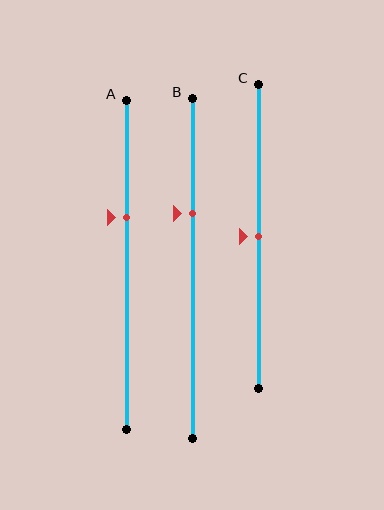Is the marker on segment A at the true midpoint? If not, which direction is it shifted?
No, the marker on segment A is shifted upward by about 14% of the segment length.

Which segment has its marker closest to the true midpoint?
Segment C has its marker closest to the true midpoint.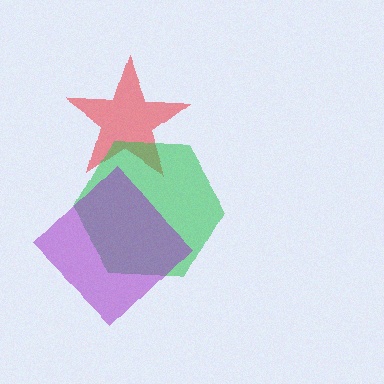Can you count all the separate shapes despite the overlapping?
Yes, there are 3 separate shapes.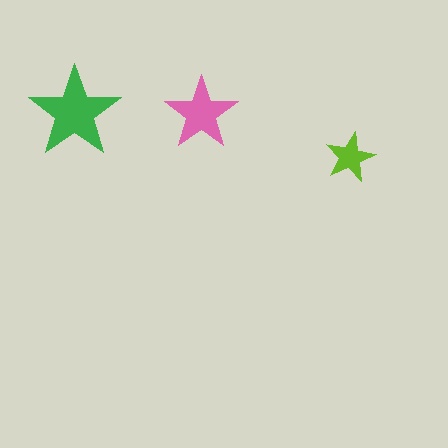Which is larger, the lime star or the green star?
The green one.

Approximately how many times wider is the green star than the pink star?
About 1.5 times wider.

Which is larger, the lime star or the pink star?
The pink one.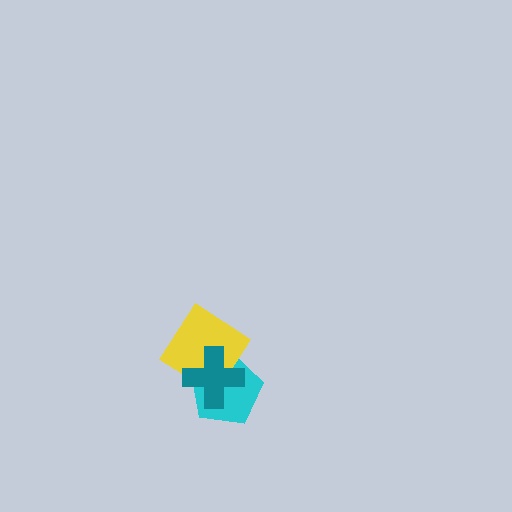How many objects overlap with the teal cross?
2 objects overlap with the teal cross.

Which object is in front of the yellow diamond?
The teal cross is in front of the yellow diamond.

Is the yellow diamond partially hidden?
Yes, it is partially covered by another shape.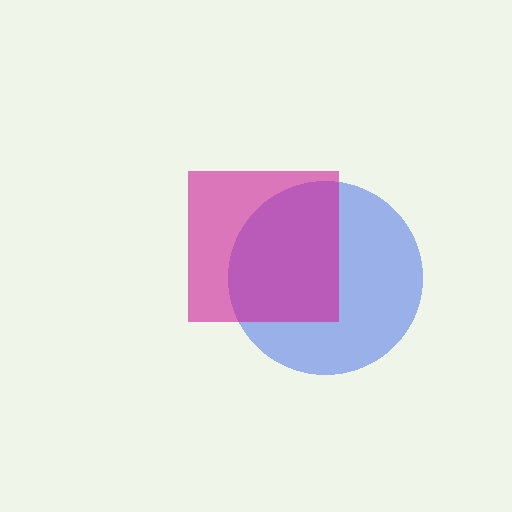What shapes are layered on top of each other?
The layered shapes are: a blue circle, a magenta square.